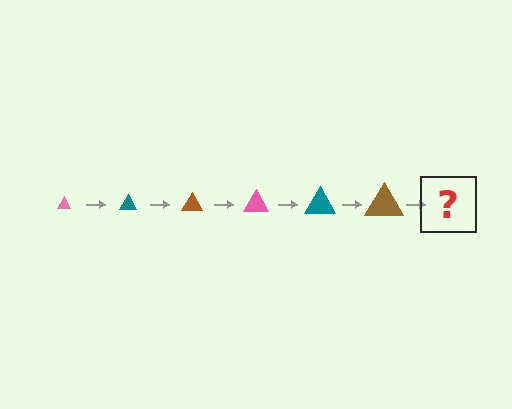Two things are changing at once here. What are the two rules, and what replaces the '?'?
The two rules are that the triangle grows larger each step and the color cycles through pink, teal, and brown. The '?' should be a pink triangle, larger than the previous one.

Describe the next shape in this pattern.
It should be a pink triangle, larger than the previous one.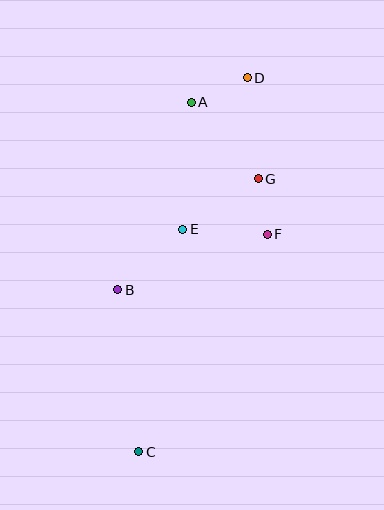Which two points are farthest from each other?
Points C and D are farthest from each other.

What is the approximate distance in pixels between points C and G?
The distance between C and G is approximately 298 pixels.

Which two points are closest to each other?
Points F and G are closest to each other.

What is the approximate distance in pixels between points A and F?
The distance between A and F is approximately 152 pixels.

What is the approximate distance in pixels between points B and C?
The distance between B and C is approximately 164 pixels.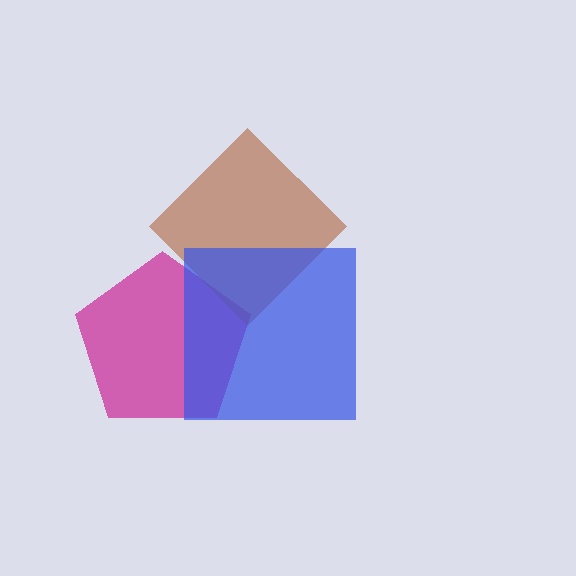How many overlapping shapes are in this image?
There are 3 overlapping shapes in the image.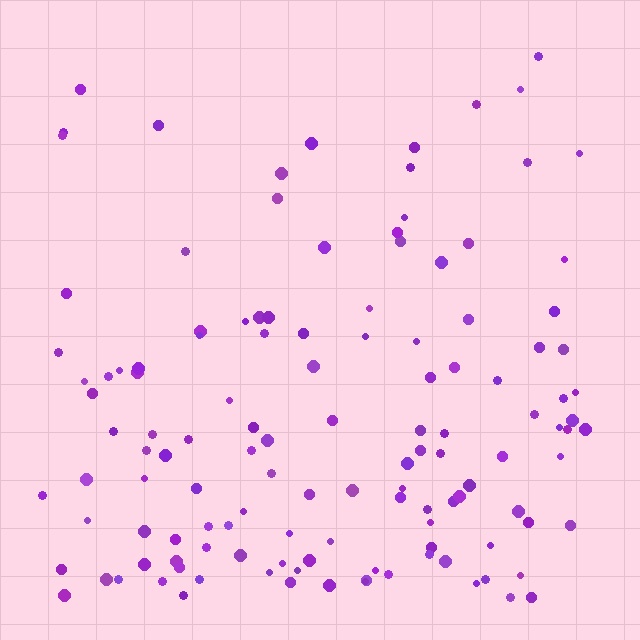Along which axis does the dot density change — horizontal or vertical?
Vertical.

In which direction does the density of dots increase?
From top to bottom, with the bottom side densest.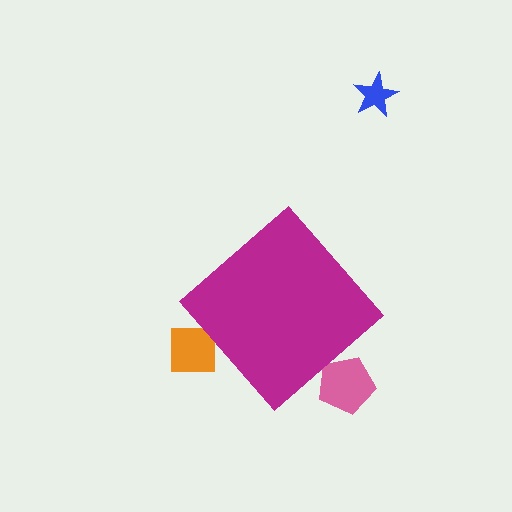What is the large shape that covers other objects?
A magenta diamond.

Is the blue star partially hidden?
No, the blue star is fully visible.